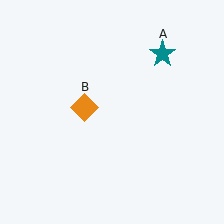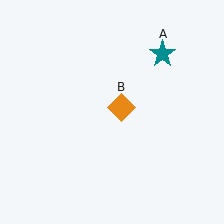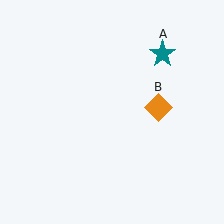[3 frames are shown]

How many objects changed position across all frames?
1 object changed position: orange diamond (object B).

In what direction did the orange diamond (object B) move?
The orange diamond (object B) moved right.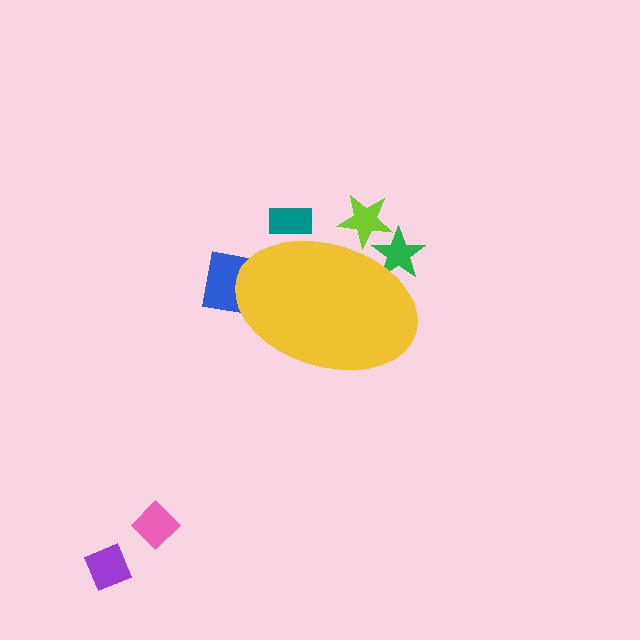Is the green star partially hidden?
Yes, the green star is partially hidden behind the yellow ellipse.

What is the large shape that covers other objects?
A yellow ellipse.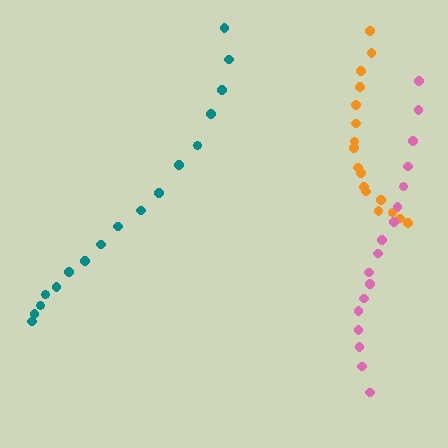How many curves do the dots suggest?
There are 3 distinct paths.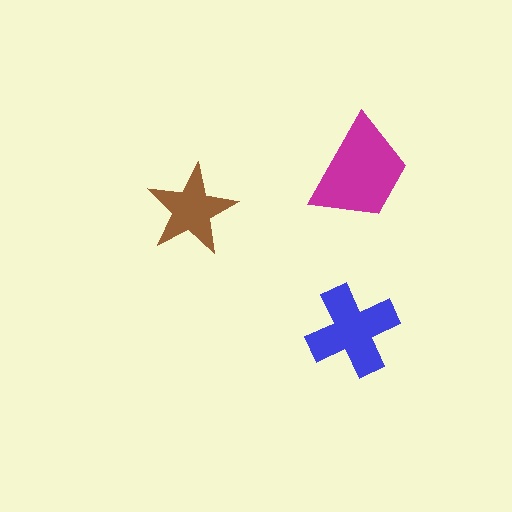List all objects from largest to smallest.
The magenta trapezoid, the blue cross, the brown star.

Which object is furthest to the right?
The magenta trapezoid is rightmost.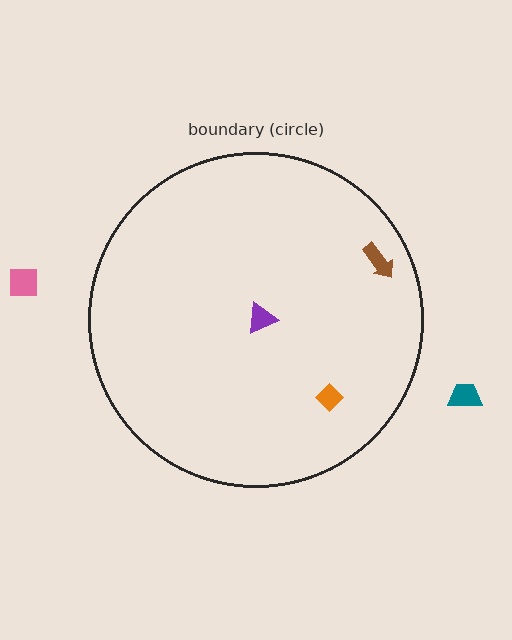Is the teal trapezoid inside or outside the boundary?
Outside.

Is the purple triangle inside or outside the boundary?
Inside.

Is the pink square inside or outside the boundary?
Outside.